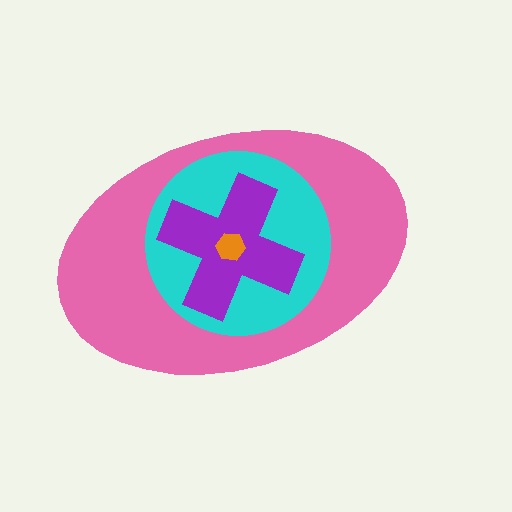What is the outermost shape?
The pink ellipse.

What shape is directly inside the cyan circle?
The purple cross.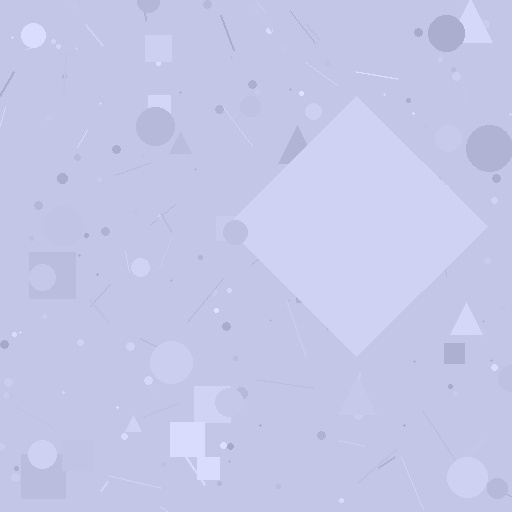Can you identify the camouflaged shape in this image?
The camouflaged shape is a diamond.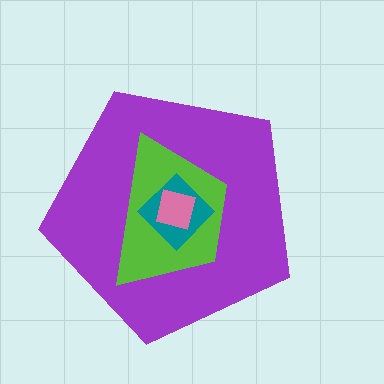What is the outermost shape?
The purple pentagon.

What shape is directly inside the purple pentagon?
The lime trapezoid.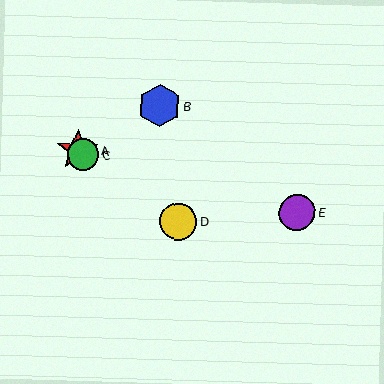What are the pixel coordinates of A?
Object A is at (78, 150).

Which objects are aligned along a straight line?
Objects A, C, D are aligned along a straight line.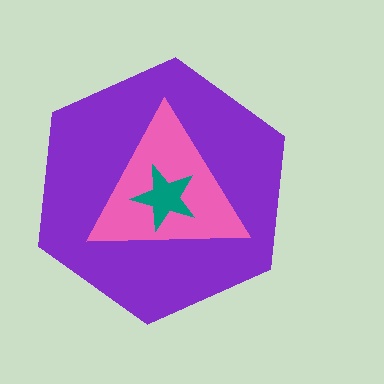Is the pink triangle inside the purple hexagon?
Yes.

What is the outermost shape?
The purple hexagon.